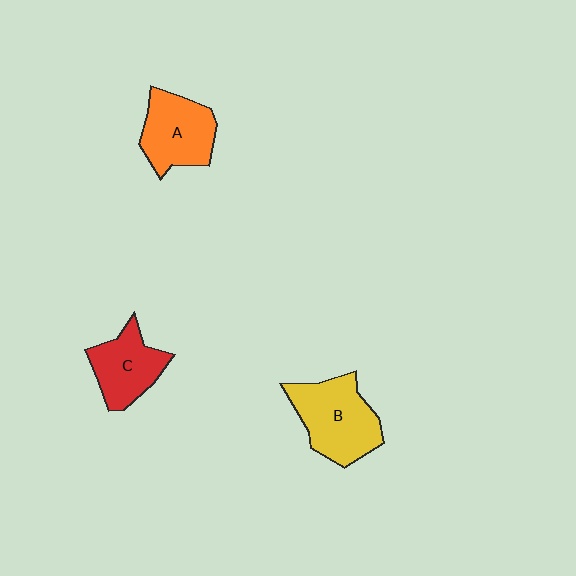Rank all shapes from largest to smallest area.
From largest to smallest: B (yellow), A (orange), C (red).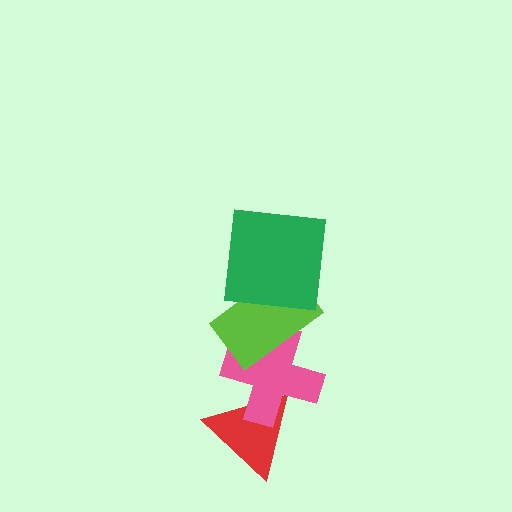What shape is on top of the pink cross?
The lime rectangle is on top of the pink cross.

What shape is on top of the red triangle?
The pink cross is on top of the red triangle.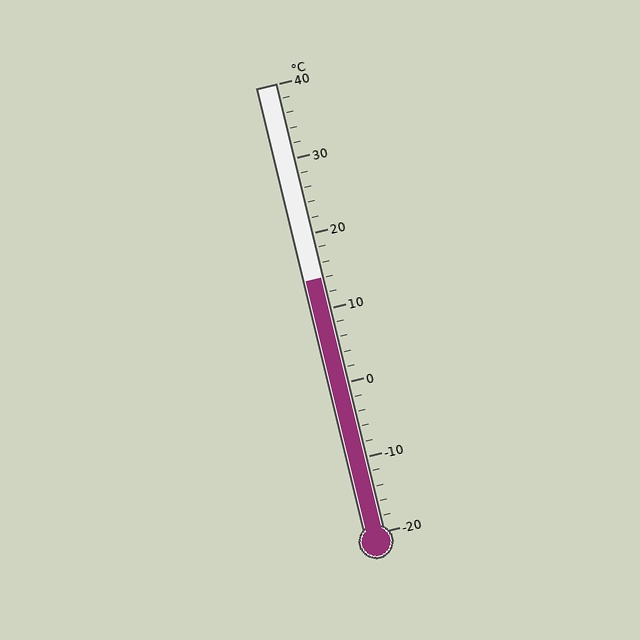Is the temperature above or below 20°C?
The temperature is below 20°C.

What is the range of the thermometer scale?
The thermometer scale ranges from -20°C to 40°C.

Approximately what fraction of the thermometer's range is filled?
The thermometer is filled to approximately 55% of its range.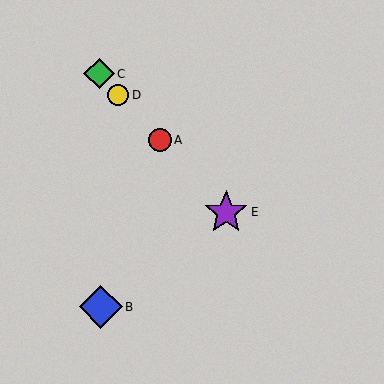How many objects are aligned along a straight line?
4 objects (A, C, D, E) are aligned along a straight line.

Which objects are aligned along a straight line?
Objects A, C, D, E are aligned along a straight line.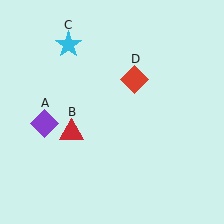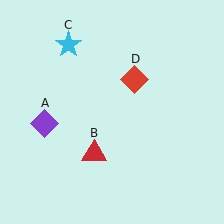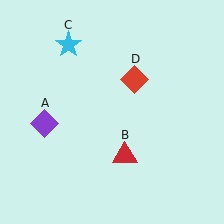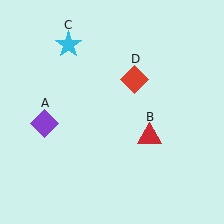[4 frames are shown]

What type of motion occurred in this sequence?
The red triangle (object B) rotated counterclockwise around the center of the scene.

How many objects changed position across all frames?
1 object changed position: red triangle (object B).